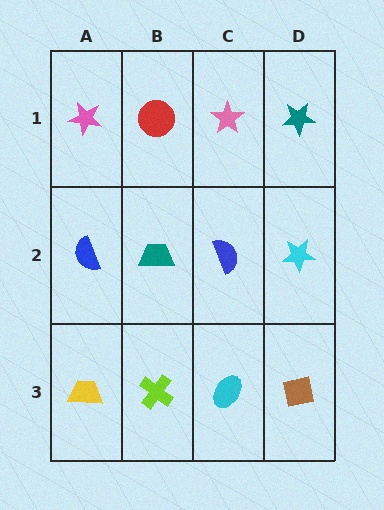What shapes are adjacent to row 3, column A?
A blue semicircle (row 2, column A), a lime cross (row 3, column B).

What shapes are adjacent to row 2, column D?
A teal star (row 1, column D), a brown square (row 3, column D), a blue semicircle (row 2, column C).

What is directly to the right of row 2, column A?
A teal trapezoid.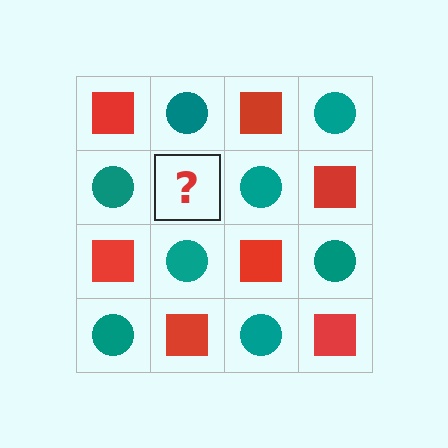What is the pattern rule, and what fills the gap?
The rule is that it alternates red square and teal circle in a checkerboard pattern. The gap should be filled with a red square.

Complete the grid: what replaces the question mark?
The question mark should be replaced with a red square.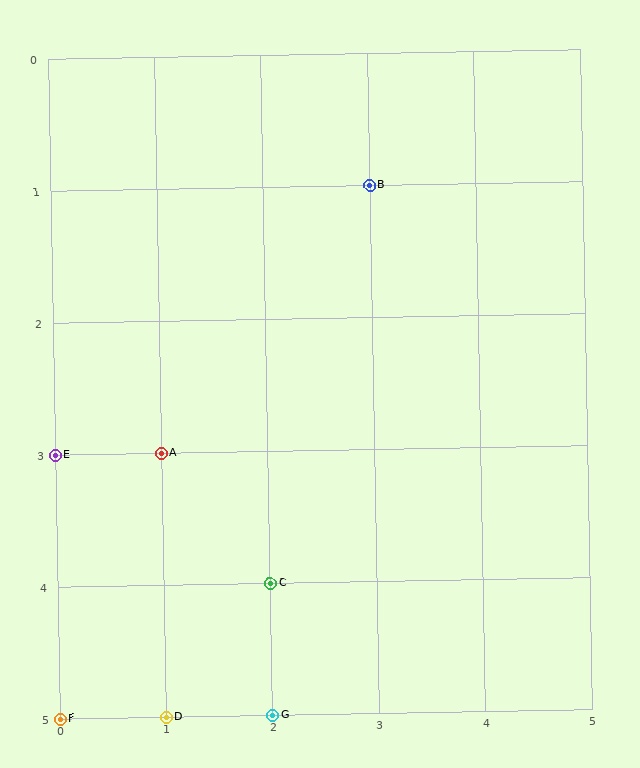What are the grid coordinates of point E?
Point E is at grid coordinates (0, 3).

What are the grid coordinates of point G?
Point G is at grid coordinates (2, 5).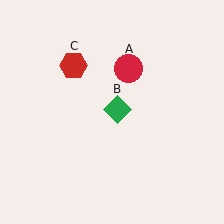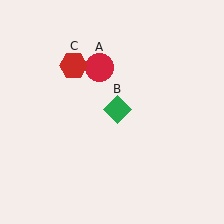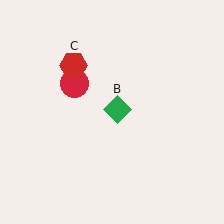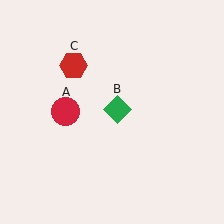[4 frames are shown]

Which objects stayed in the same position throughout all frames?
Green diamond (object B) and red hexagon (object C) remained stationary.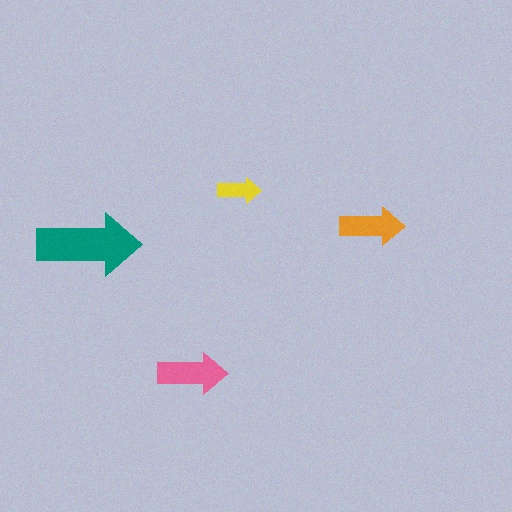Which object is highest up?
The yellow arrow is topmost.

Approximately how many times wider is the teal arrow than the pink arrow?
About 1.5 times wider.